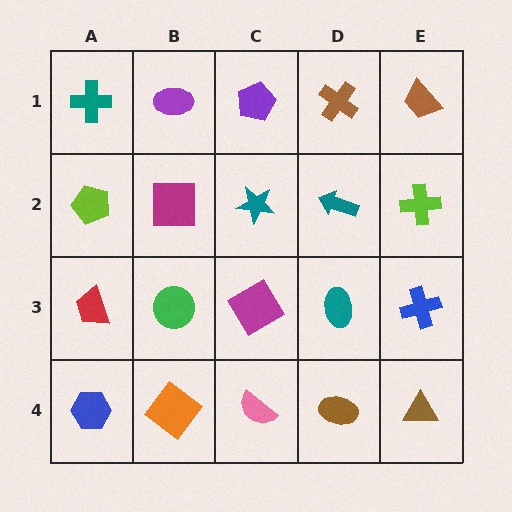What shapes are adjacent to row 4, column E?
A blue cross (row 3, column E), a brown ellipse (row 4, column D).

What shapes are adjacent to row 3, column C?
A teal star (row 2, column C), a pink semicircle (row 4, column C), a green circle (row 3, column B), a teal ellipse (row 3, column D).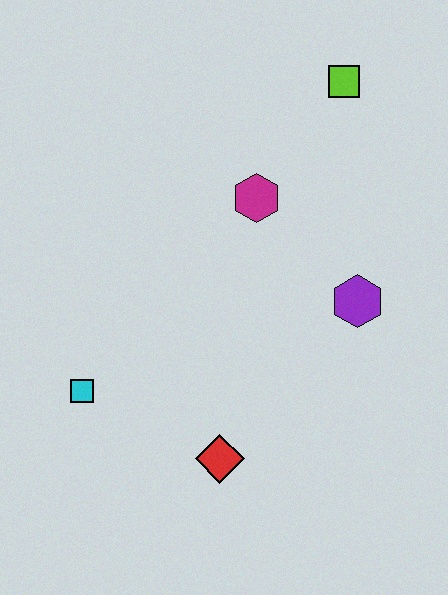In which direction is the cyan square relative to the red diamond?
The cyan square is to the left of the red diamond.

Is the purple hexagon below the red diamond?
No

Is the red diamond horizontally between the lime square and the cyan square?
Yes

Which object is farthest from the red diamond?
The lime square is farthest from the red diamond.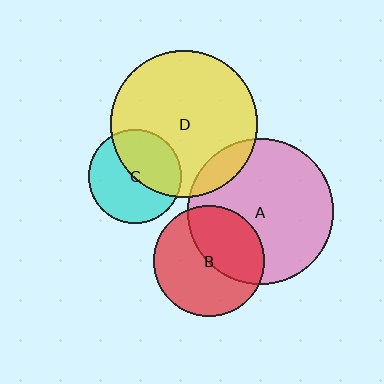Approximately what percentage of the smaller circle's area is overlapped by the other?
Approximately 45%.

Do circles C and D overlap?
Yes.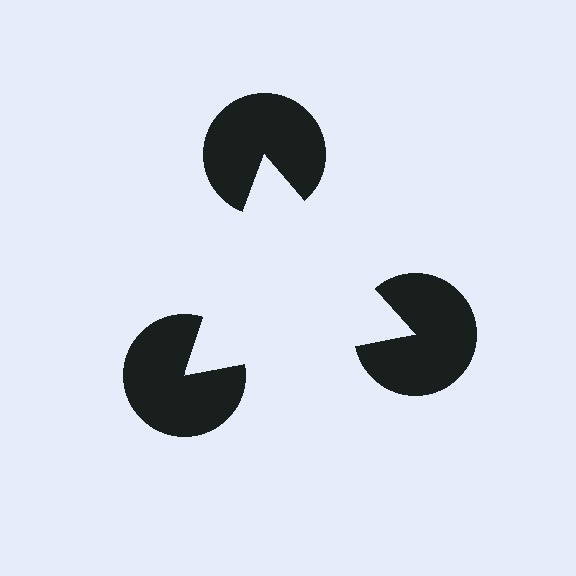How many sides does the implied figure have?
3 sides.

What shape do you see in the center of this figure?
An illusory triangle — its edges are inferred from the aligned wedge cuts in the pac-man discs, not physically drawn.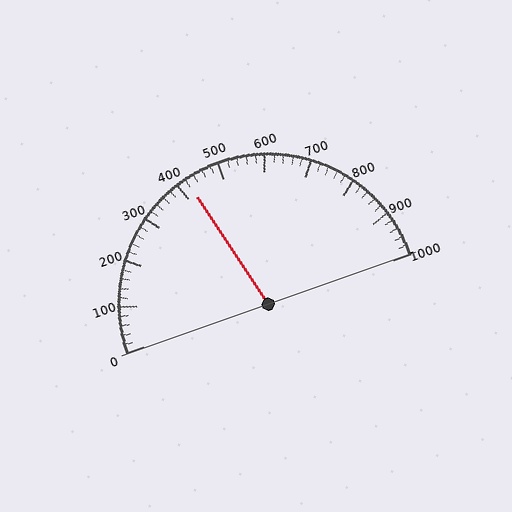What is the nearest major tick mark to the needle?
The nearest major tick mark is 400.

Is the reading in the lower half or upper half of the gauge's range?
The reading is in the lower half of the range (0 to 1000).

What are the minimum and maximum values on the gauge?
The gauge ranges from 0 to 1000.